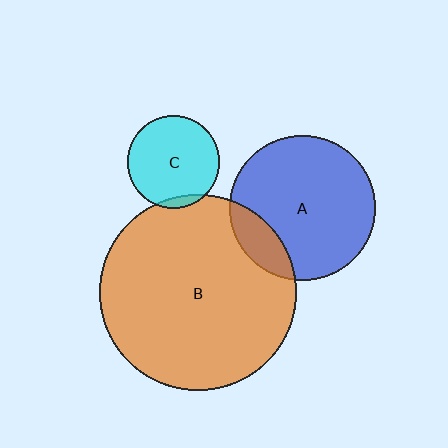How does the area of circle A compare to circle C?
Approximately 2.5 times.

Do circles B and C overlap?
Yes.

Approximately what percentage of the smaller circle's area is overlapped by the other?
Approximately 5%.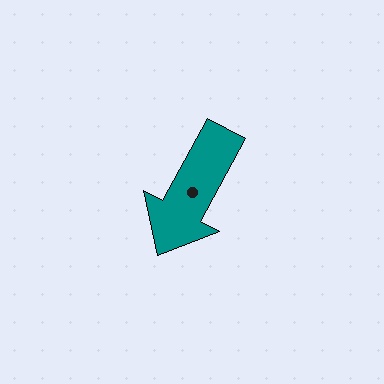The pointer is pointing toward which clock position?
Roughly 7 o'clock.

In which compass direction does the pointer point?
Southwest.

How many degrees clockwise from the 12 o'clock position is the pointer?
Approximately 208 degrees.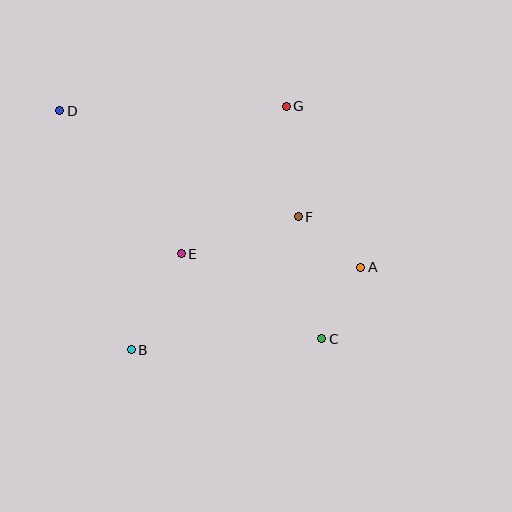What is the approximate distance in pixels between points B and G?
The distance between B and G is approximately 289 pixels.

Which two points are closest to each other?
Points A and F are closest to each other.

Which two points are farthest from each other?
Points C and D are farthest from each other.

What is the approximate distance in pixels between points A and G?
The distance between A and G is approximately 178 pixels.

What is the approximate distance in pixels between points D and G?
The distance between D and G is approximately 227 pixels.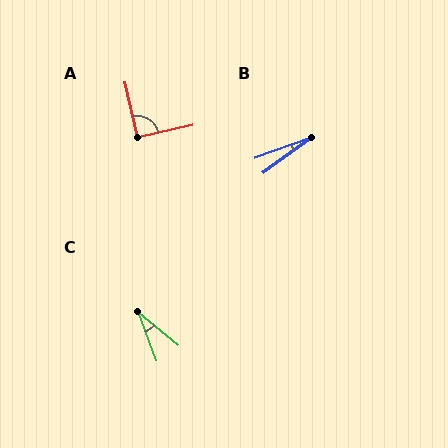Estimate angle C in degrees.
Approximately 30 degrees.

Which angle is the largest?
A, at approximately 90 degrees.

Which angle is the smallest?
B, at approximately 17 degrees.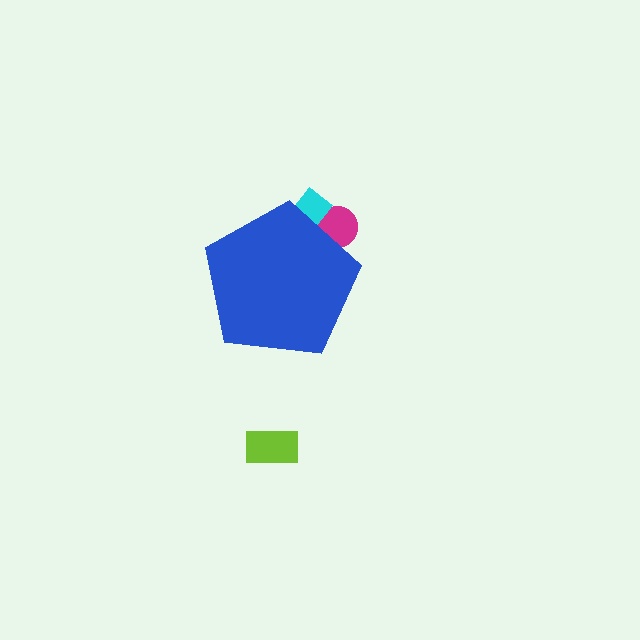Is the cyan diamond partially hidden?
Yes, the cyan diamond is partially hidden behind the blue pentagon.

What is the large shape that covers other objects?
A blue pentagon.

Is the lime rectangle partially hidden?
No, the lime rectangle is fully visible.